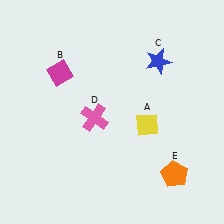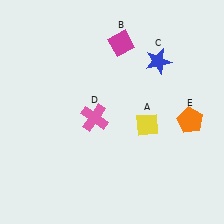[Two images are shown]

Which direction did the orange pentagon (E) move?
The orange pentagon (E) moved up.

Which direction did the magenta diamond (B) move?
The magenta diamond (B) moved right.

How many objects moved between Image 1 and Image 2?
2 objects moved between the two images.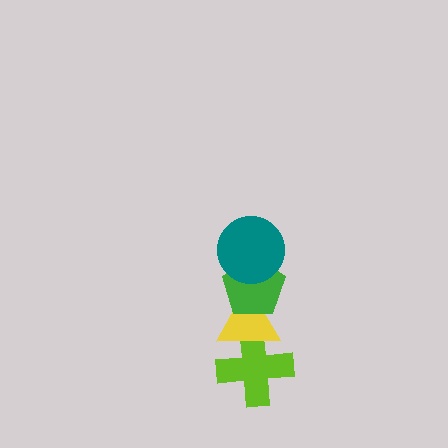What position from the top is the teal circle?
The teal circle is 1st from the top.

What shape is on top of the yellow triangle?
The green pentagon is on top of the yellow triangle.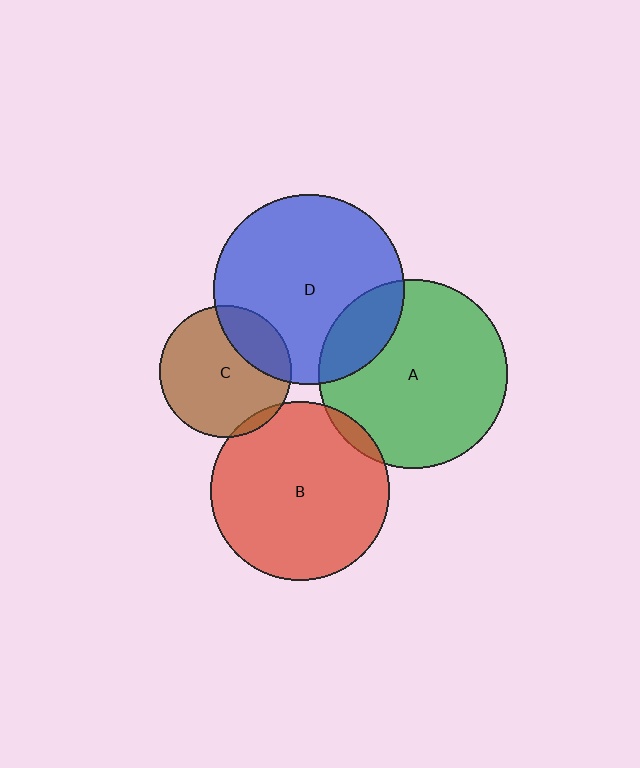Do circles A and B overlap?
Yes.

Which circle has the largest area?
Circle D (blue).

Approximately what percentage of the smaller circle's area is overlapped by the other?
Approximately 5%.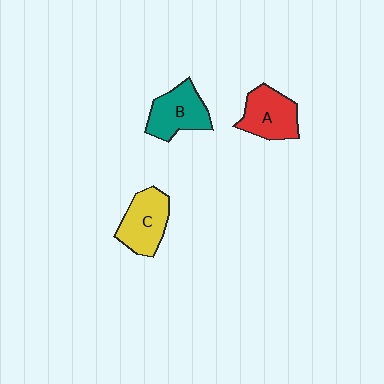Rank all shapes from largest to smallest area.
From largest to smallest: C (yellow), B (teal), A (red).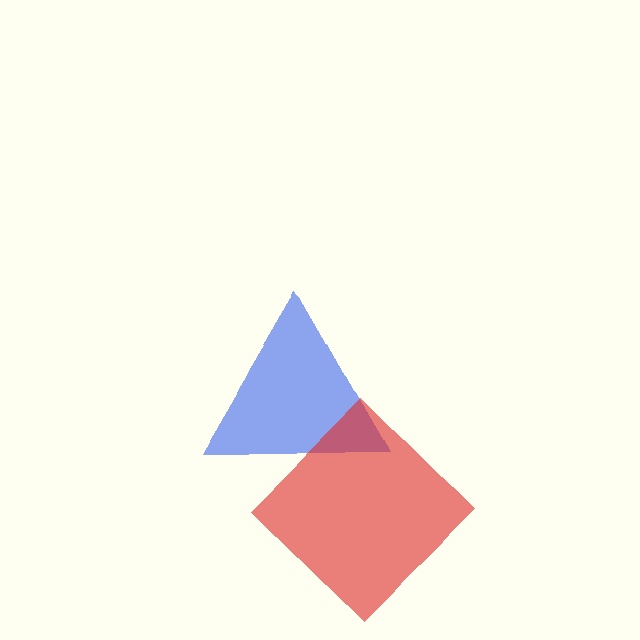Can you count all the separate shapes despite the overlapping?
Yes, there are 2 separate shapes.